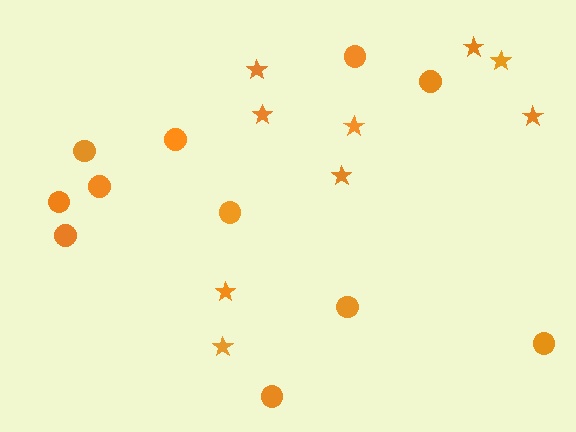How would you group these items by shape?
There are 2 groups: one group of stars (9) and one group of circles (11).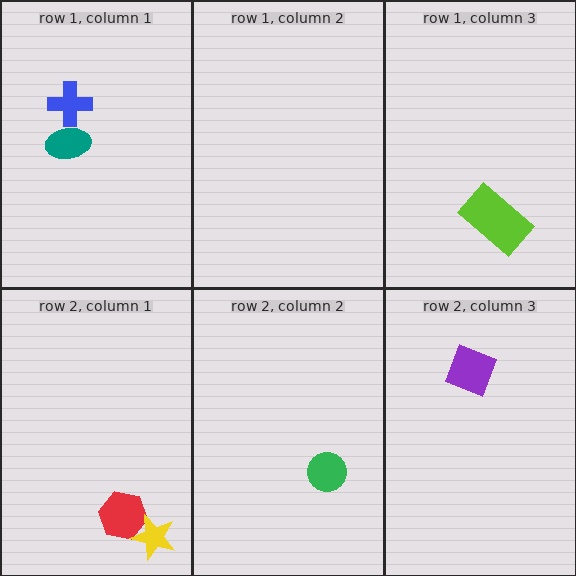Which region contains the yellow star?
The row 2, column 1 region.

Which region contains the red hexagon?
The row 2, column 1 region.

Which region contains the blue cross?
The row 1, column 1 region.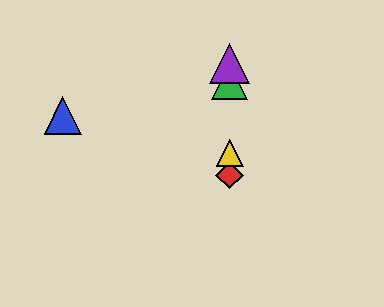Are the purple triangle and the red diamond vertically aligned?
Yes, both are at x≈230.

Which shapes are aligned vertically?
The red diamond, the green triangle, the yellow triangle, the purple triangle are aligned vertically.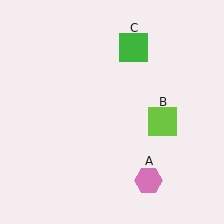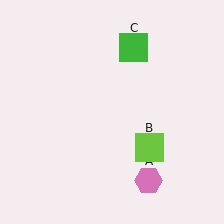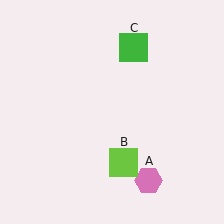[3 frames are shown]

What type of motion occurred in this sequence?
The lime square (object B) rotated clockwise around the center of the scene.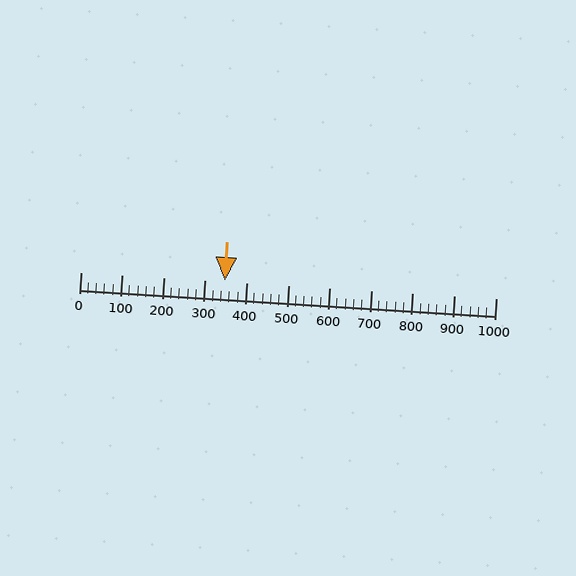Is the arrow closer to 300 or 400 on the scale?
The arrow is closer to 300.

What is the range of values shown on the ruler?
The ruler shows values from 0 to 1000.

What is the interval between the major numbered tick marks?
The major tick marks are spaced 100 units apart.